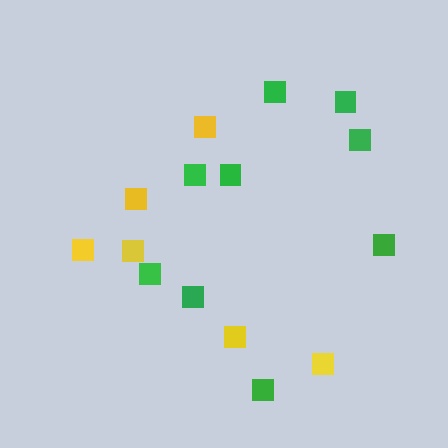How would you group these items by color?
There are 2 groups: one group of yellow squares (6) and one group of green squares (9).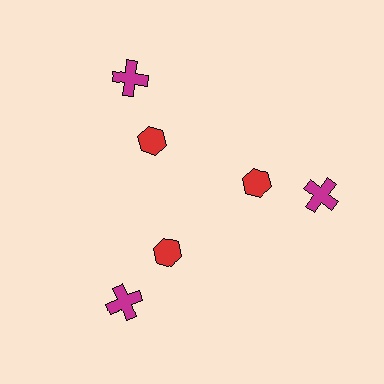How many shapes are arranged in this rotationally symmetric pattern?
There are 6 shapes, arranged in 3 groups of 2.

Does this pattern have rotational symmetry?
Yes, this pattern has 3-fold rotational symmetry. It looks the same after rotating 120 degrees around the center.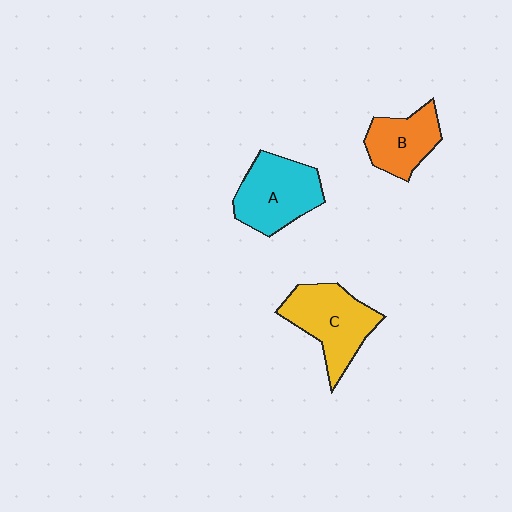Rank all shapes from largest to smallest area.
From largest to smallest: C (yellow), A (cyan), B (orange).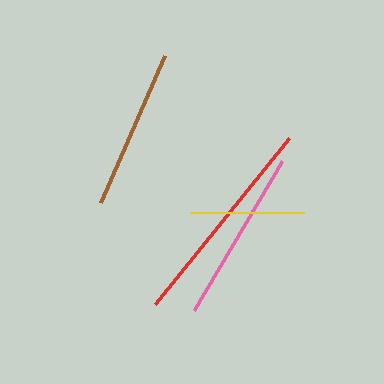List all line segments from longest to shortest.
From longest to shortest: red, pink, brown, yellow.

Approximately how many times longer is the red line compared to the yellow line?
The red line is approximately 1.9 times the length of the yellow line.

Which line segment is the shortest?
The yellow line is the shortest at approximately 115 pixels.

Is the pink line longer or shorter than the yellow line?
The pink line is longer than the yellow line.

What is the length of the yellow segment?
The yellow segment is approximately 115 pixels long.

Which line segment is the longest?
The red line is the longest at approximately 213 pixels.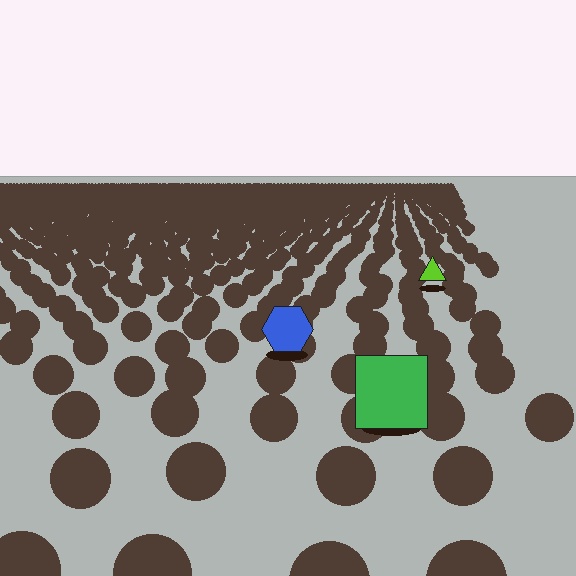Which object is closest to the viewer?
The green square is closest. The texture marks near it are larger and more spread out.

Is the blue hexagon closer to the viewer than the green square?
No. The green square is closer — you can tell from the texture gradient: the ground texture is coarser near it.